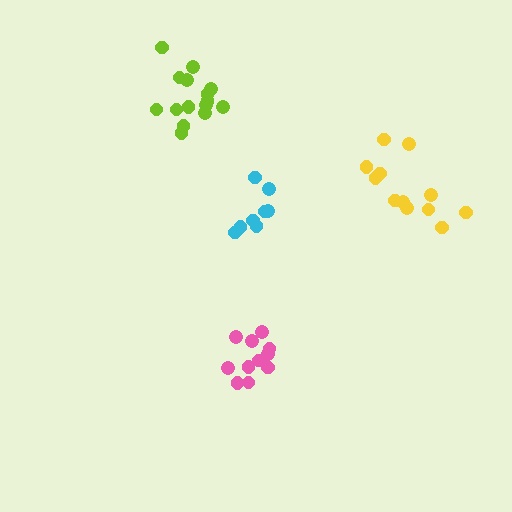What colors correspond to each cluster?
The clusters are colored: pink, yellow, cyan, lime.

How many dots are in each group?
Group 1: 11 dots, Group 2: 12 dots, Group 3: 9 dots, Group 4: 15 dots (47 total).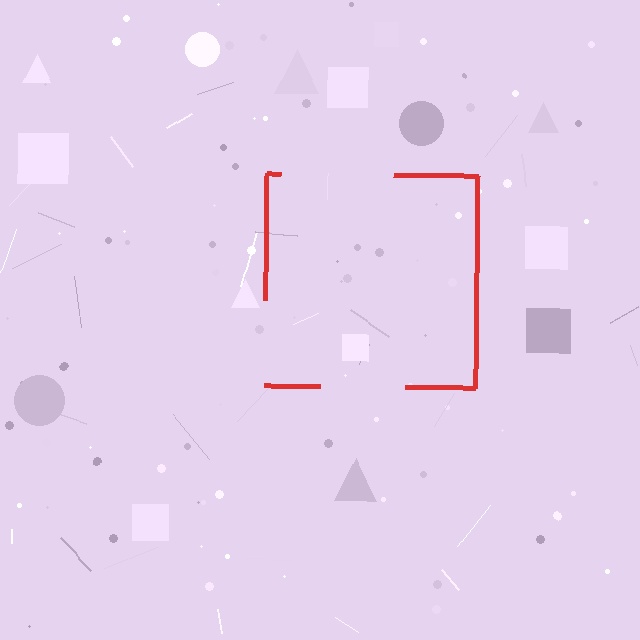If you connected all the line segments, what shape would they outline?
They would outline a square.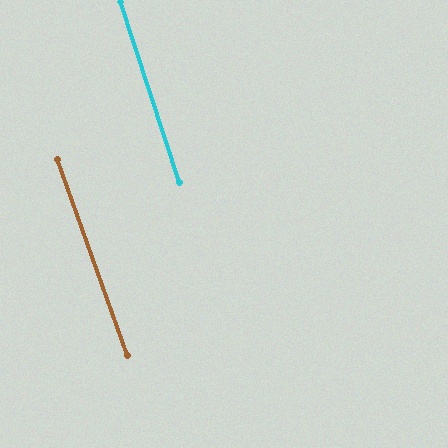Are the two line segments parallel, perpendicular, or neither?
Parallel — their directions differ by only 1.6°.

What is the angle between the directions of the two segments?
Approximately 2 degrees.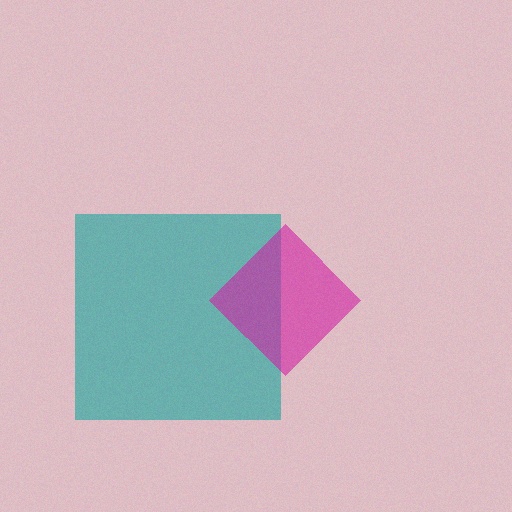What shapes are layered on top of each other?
The layered shapes are: a teal square, a magenta diamond.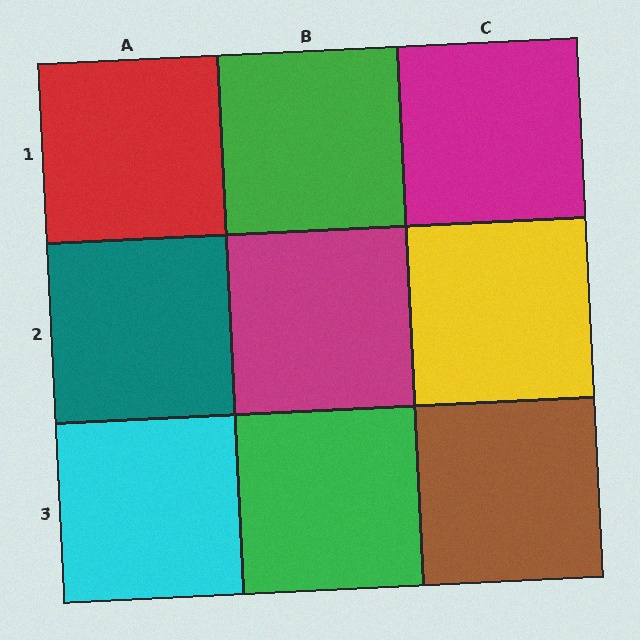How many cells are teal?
1 cell is teal.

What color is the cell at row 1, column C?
Magenta.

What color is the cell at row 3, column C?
Brown.